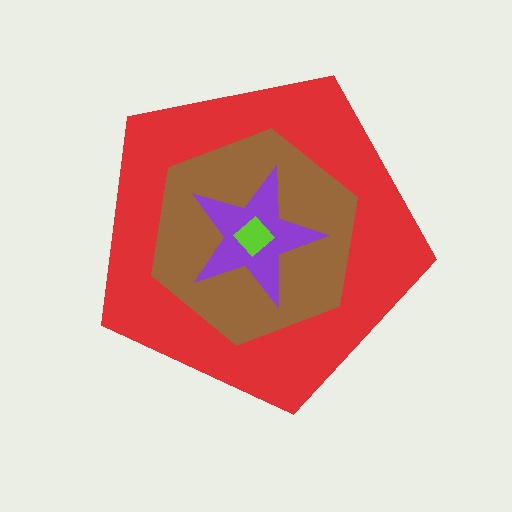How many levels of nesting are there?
4.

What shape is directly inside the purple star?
The lime diamond.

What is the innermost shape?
The lime diamond.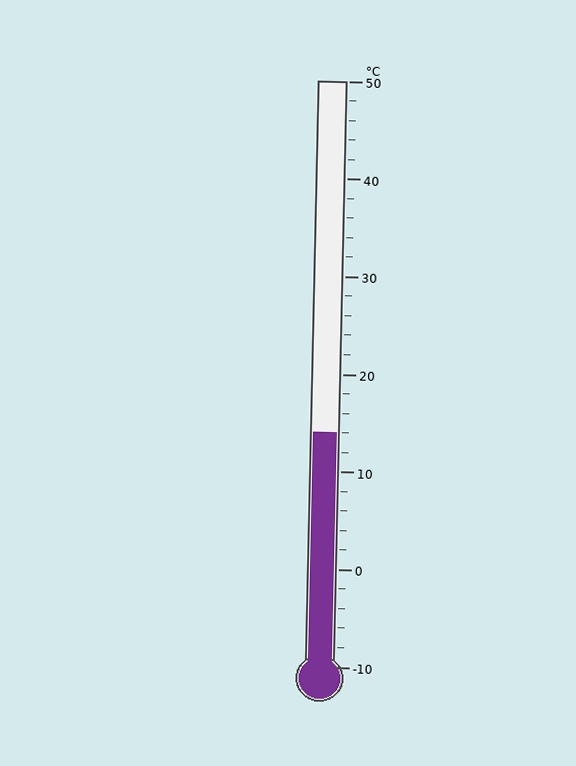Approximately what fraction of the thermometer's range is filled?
The thermometer is filled to approximately 40% of its range.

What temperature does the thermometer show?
The thermometer shows approximately 14°C.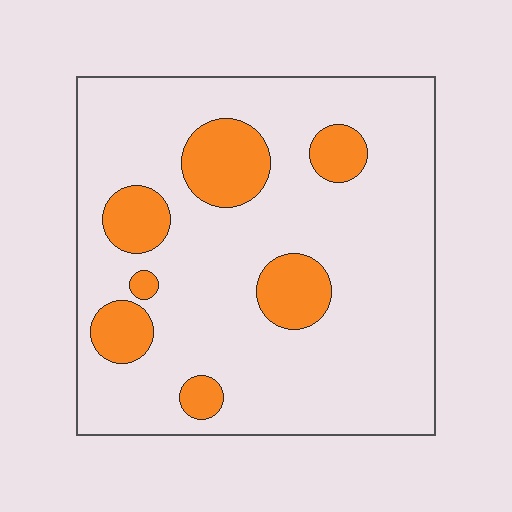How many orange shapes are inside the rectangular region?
7.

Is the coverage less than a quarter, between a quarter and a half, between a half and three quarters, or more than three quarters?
Less than a quarter.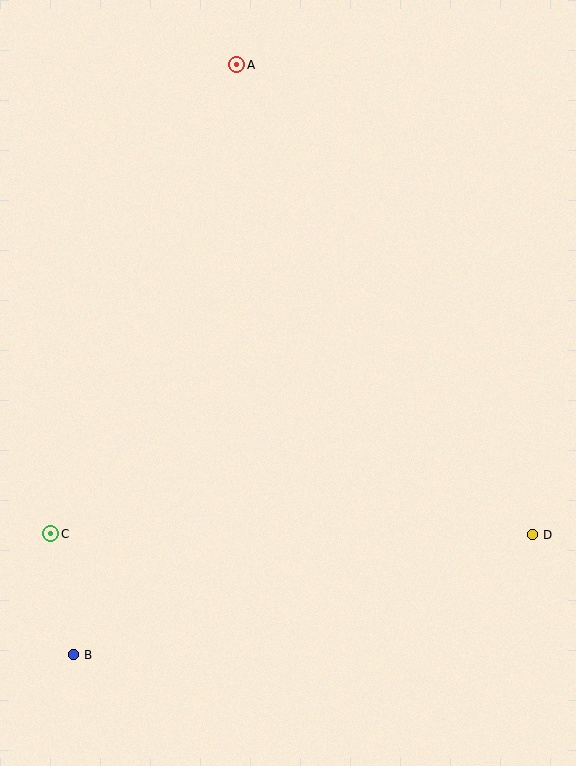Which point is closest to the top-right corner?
Point A is closest to the top-right corner.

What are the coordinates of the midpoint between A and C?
The midpoint between A and C is at (144, 299).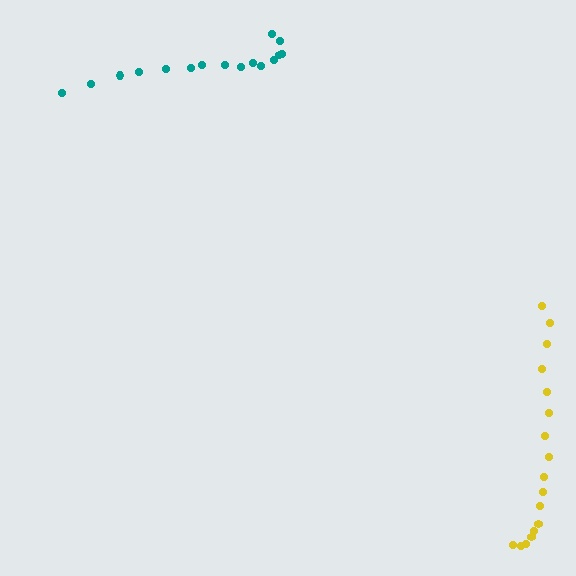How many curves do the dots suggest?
There are 2 distinct paths.